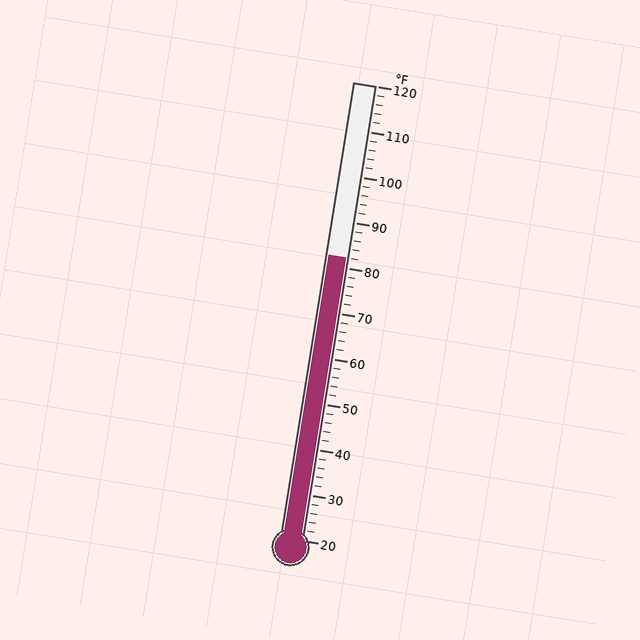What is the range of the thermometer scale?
The thermometer scale ranges from 20°F to 120°F.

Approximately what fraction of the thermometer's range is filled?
The thermometer is filled to approximately 60% of its range.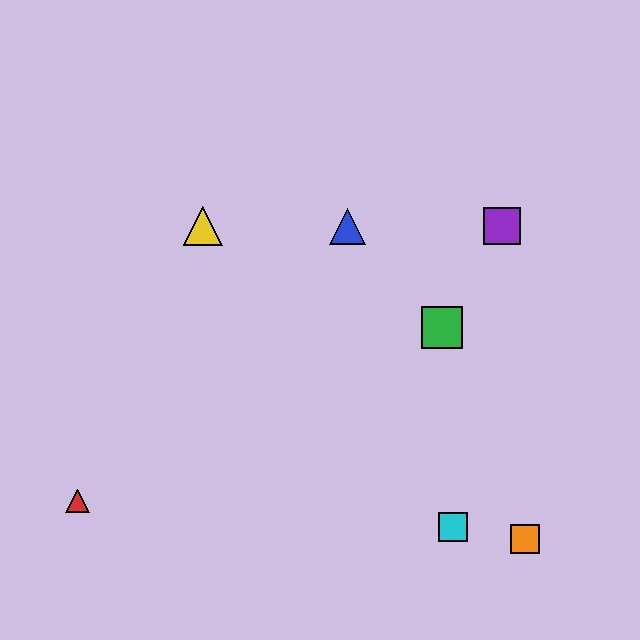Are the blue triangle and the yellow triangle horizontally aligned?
Yes, both are at y≈226.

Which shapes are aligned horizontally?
The blue triangle, the yellow triangle, the purple square are aligned horizontally.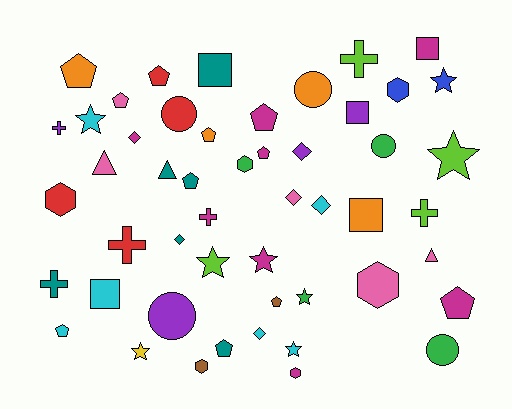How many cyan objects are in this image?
There are 6 cyan objects.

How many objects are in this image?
There are 50 objects.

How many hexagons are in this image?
There are 6 hexagons.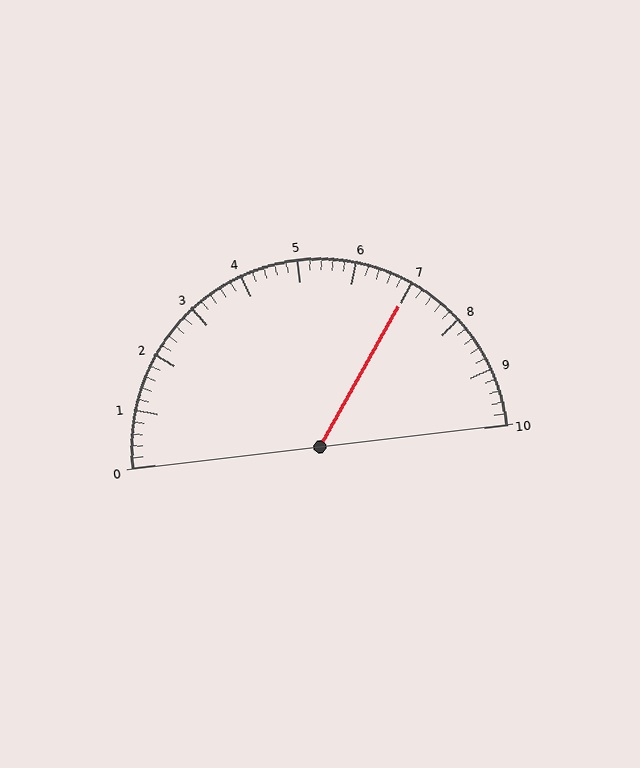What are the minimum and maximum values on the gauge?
The gauge ranges from 0 to 10.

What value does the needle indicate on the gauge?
The needle indicates approximately 7.0.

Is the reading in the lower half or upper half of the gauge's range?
The reading is in the upper half of the range (0 to 10).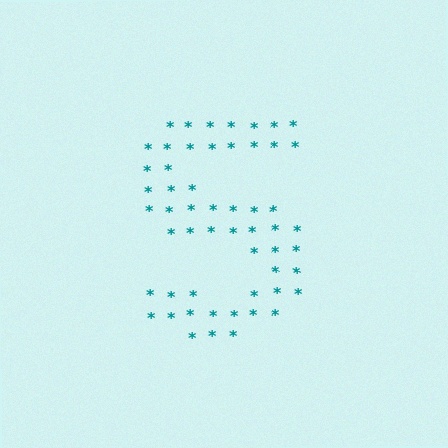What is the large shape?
The large shape is the letter S.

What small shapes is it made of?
It is made of small asterisks.